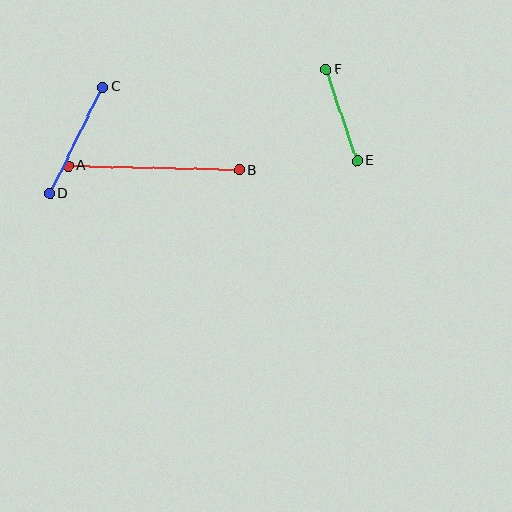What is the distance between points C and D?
The distance is approximately 119 pixels.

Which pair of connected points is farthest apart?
Points A and B are farthest apart.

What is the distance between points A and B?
The distance is approximately 171 pixels.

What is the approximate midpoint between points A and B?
The midpoint is at approximately (154, 168) pixels.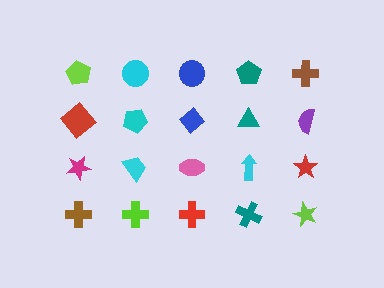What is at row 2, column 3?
A blue diamond.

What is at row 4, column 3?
A red cross.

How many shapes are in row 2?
5 shapes.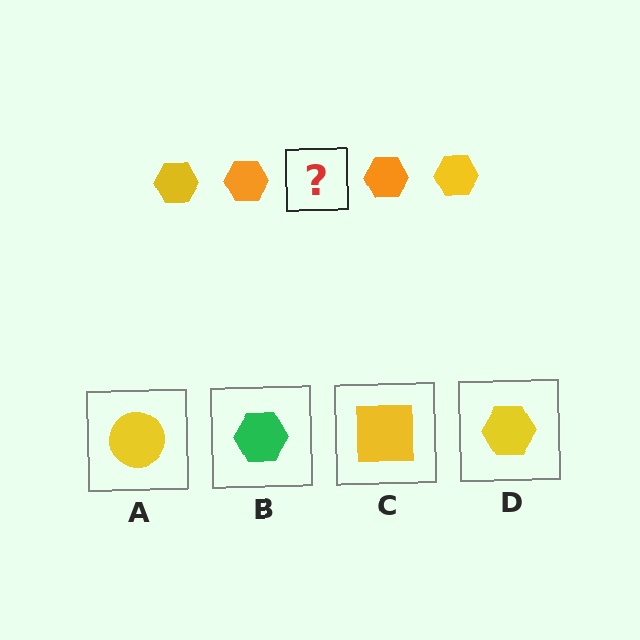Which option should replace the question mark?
Option D.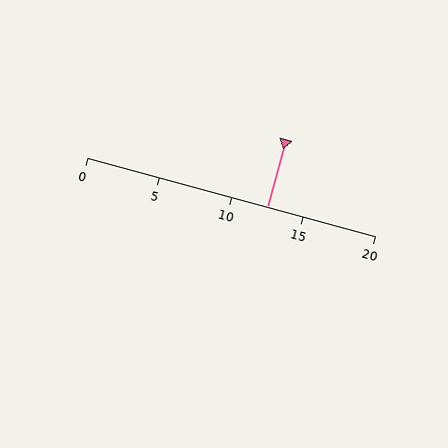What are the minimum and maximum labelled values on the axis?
The axis runs from 0 to 20.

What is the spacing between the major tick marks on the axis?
The major ticks are spaced 5 apart.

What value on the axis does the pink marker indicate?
The marker indicates approximately 12.5.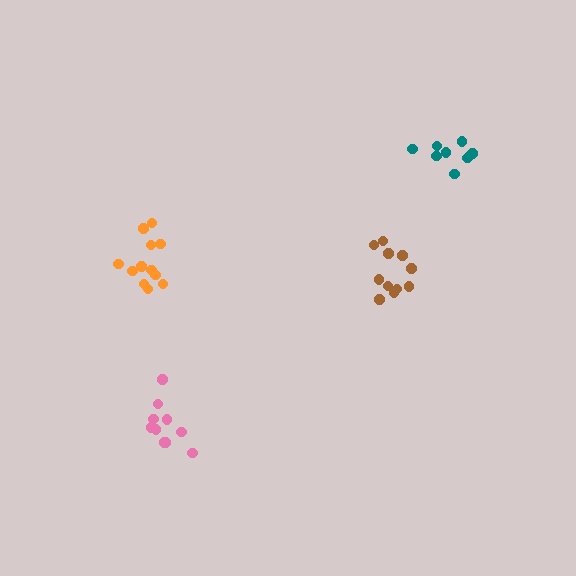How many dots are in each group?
Group 1: 12 dots, Group 2: 10 dots, Group 3: 9 dots, Group 4: 11 dots (42 total).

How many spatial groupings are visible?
There are 4 spatial groupings.